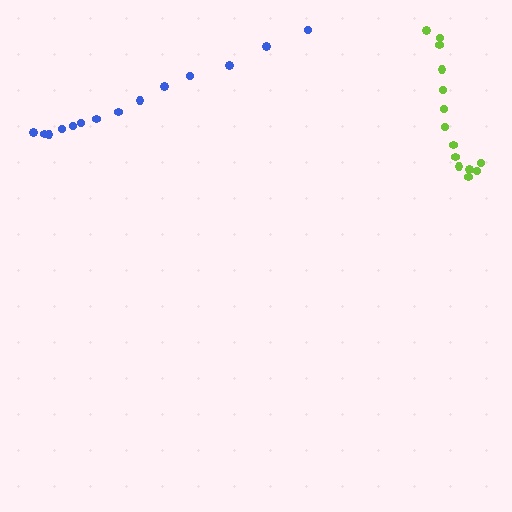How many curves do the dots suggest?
There are 2 distinct paths.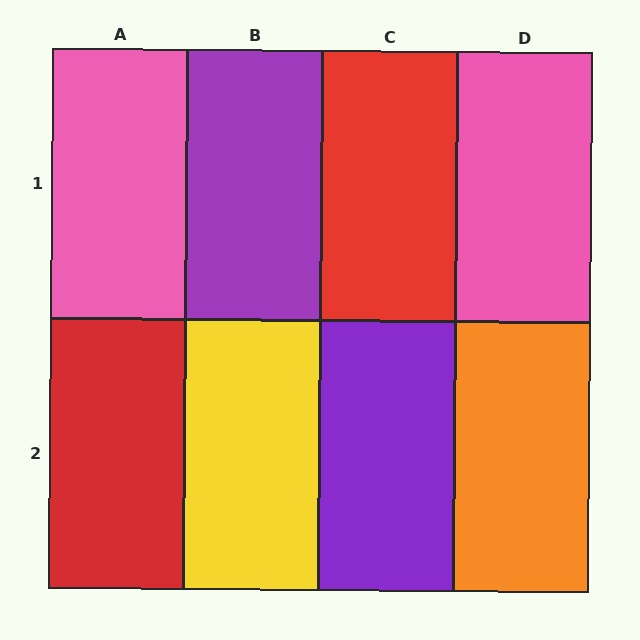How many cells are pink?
2 cells are pink.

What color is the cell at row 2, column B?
Yellow.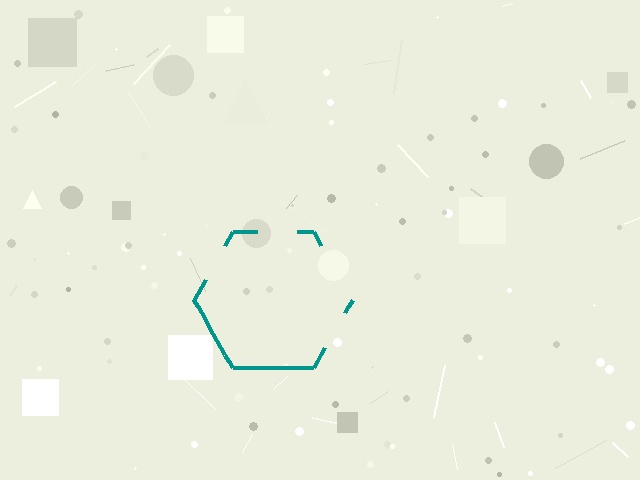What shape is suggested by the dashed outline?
The dashed outline suggests a hexagon.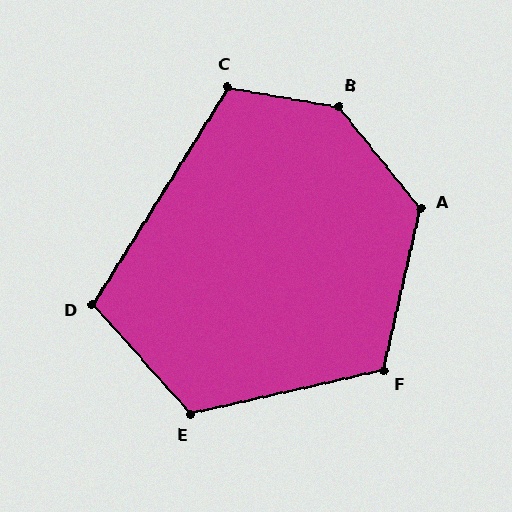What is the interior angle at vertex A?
Approximately 129 degrees (obtuse).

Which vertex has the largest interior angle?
B, at approximately 138 degrees.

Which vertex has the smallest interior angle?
D, at approximately 106 degrees.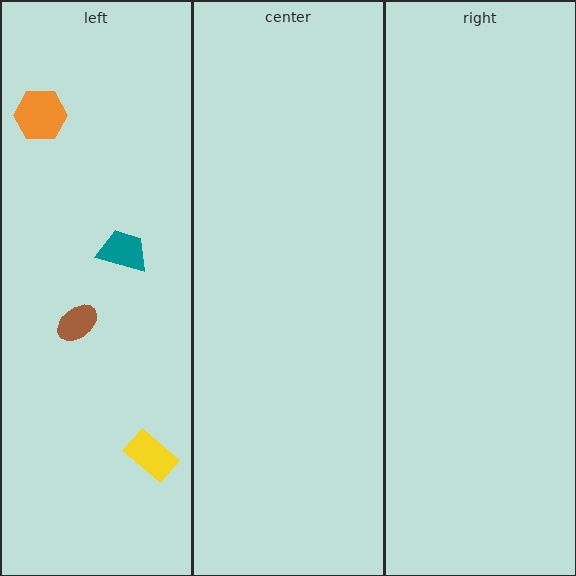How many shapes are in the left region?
4.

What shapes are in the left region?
The yellow rectangle, the teal trapezoid, the orange hexagon, the brown ellipse.